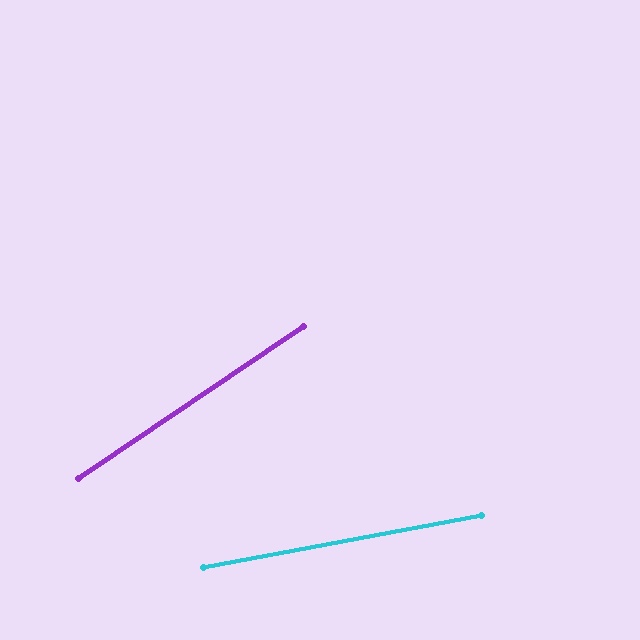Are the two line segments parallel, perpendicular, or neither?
Neither parallel nor perpendicular — they differ by about 23°.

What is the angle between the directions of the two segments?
Approximately 23 degrees.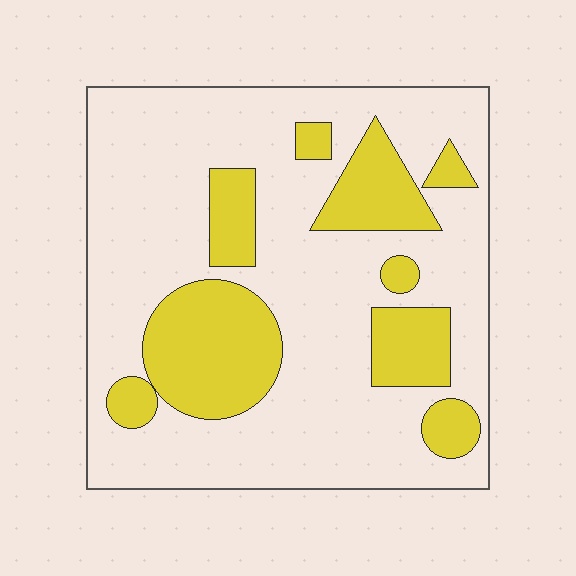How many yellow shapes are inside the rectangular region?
9.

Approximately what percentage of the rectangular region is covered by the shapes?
Approximately 25%.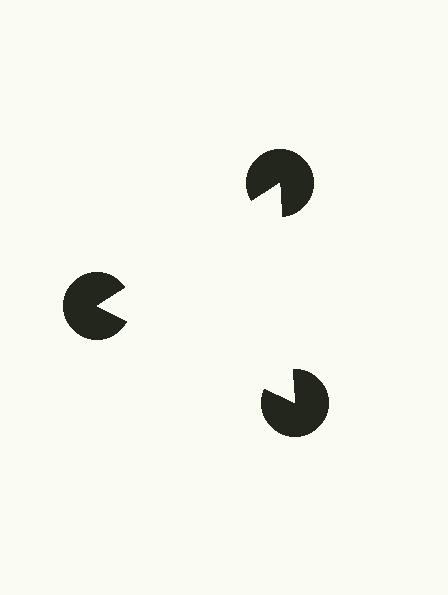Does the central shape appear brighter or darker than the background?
It typically appears slightly brighter than the background, even though no actual brightness change is drawn.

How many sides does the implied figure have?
3 sides.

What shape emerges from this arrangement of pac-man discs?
An illusory triangle — its edges are inferred from the aligned wedge cuts in the pac-man discs, not physically drawn.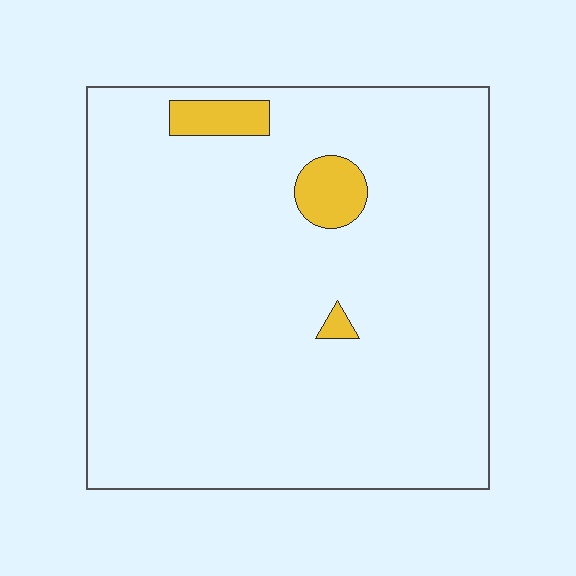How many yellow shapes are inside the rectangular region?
3.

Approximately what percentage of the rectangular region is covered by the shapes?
Approximately 5%.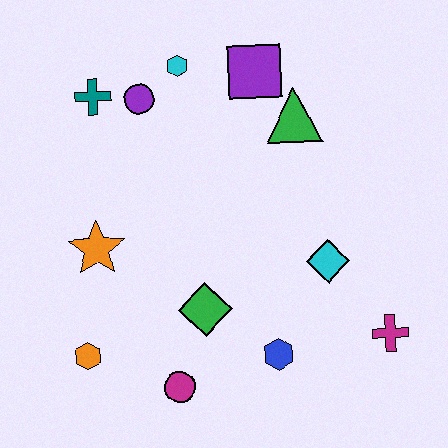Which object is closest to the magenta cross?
The cyan diamond is closest to the magenta cross.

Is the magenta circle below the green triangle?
Yes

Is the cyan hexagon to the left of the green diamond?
Yes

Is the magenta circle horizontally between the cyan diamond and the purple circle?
Yes